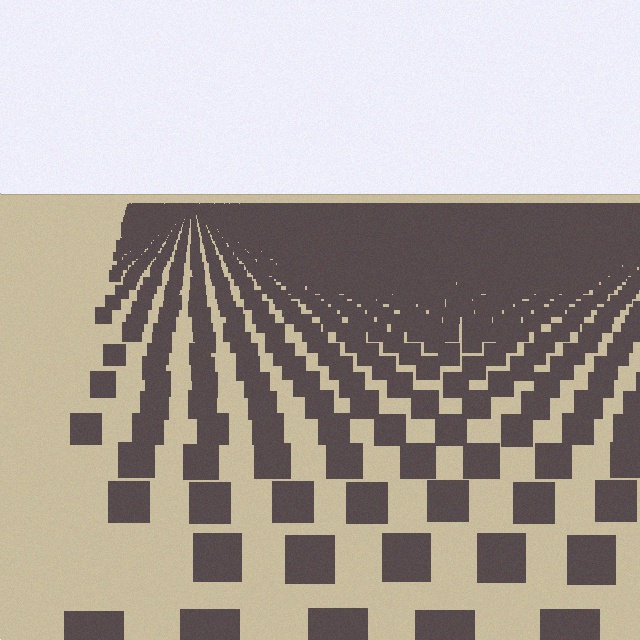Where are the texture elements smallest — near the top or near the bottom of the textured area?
Near the top.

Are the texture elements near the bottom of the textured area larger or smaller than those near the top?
Larger. Near the bottom, elements are closer to the viewer and appear at a bigger on-screen size.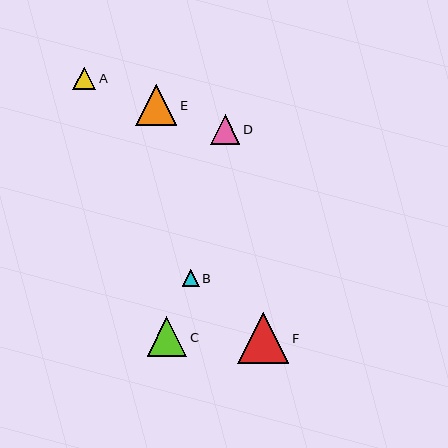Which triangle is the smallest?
Triangle B is the smallest with a size of approximately 17 pixels.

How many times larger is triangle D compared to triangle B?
Triangle D is approximately 1.8 times the size of triangle B.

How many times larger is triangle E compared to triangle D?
Triangle E is approximately 1.4 times the size of triangle D.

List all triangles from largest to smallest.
From largest to smallest: F, E, C, D, A, B.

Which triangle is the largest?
Triangle F is the largest with a size of approximately 51 pixels.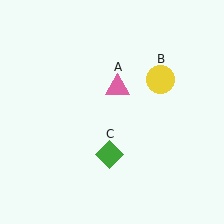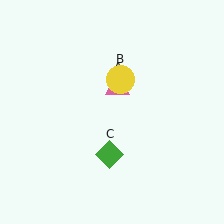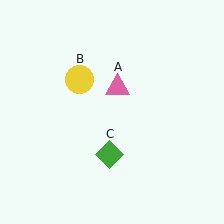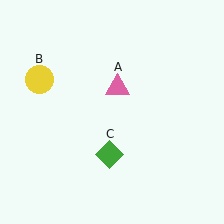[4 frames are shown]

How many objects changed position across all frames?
1 object changed position: yellow circle (object B).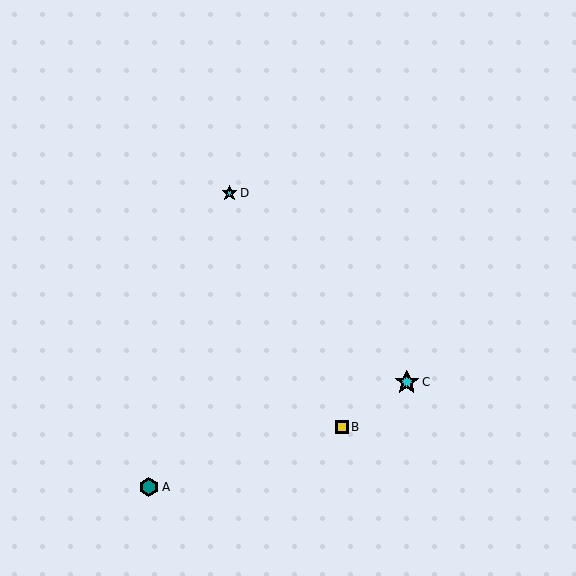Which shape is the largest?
The cyan star (labeled C) is the largest.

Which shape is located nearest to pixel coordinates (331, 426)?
The yellow square (labeled B) at (342, 427) is nearest to that location.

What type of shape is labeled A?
Shape A is a teal hexagon.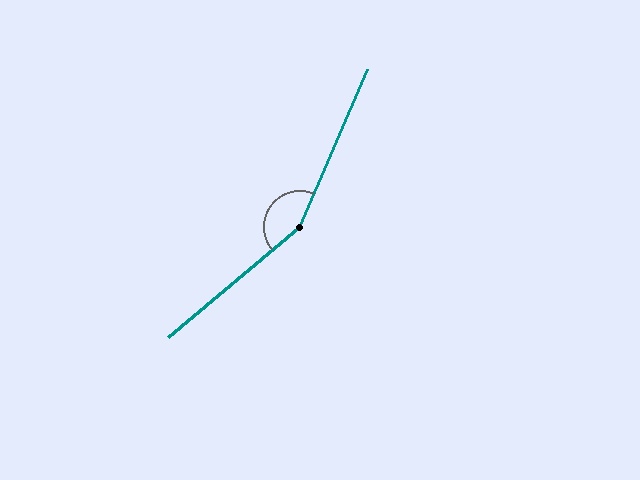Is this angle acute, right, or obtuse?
It is obtuse.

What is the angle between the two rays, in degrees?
Approximately 153 degrees.